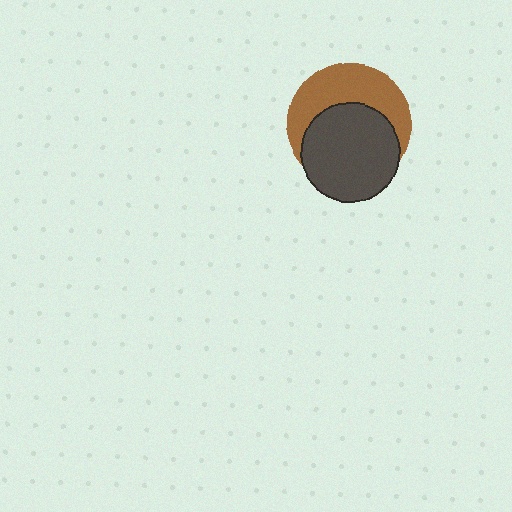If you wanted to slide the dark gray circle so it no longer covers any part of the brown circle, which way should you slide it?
Slide it down — that is the most direct way to separate the two shapes.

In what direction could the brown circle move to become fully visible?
The brown circle could move up. That would shift it out from behind the dark gray circle entirely.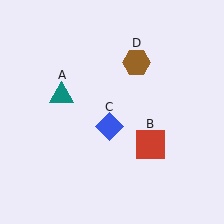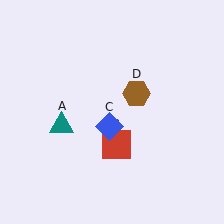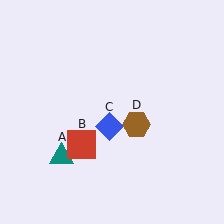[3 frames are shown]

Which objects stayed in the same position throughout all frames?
Blue diamond (object C) remained stationary.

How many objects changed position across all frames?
3 objects changed position: teal triangle (object A), red square (object B), brown hexagon (object D).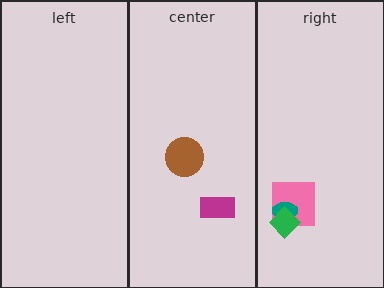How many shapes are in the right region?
3.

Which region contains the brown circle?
The center region.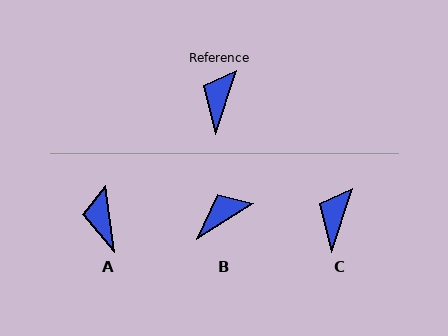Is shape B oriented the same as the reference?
No, it is off by about 39 degrees.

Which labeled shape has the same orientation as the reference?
C.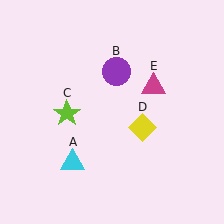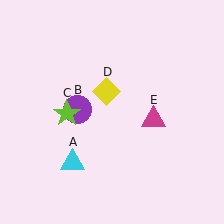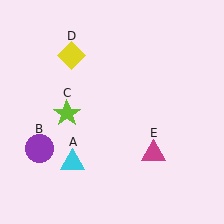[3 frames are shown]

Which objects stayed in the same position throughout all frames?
Cyan triangle (object A) and lime star (object C) remained stationary.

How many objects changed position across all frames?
3 objects changed position: purple circle (object B), yellow diamond (object D), magenta triangle (object E).